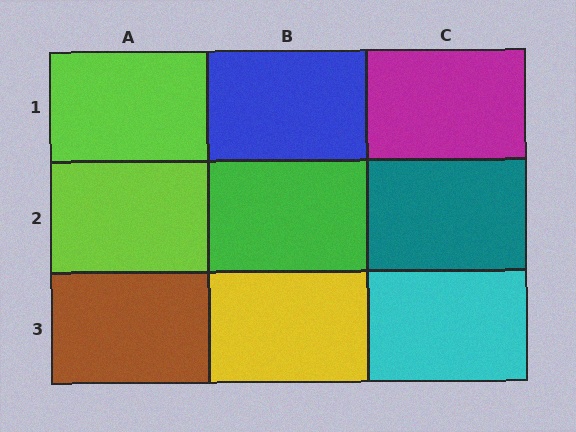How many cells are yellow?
1 cell is yellow.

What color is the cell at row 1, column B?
Blue.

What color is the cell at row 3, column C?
Cyan.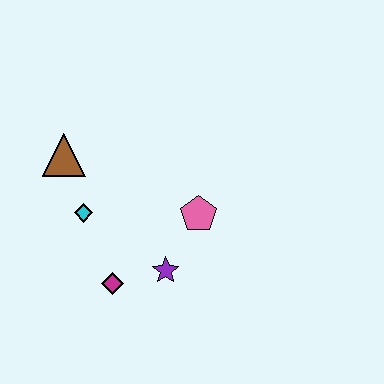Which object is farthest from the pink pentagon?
The brown triangle is farthest from the pink pentagon.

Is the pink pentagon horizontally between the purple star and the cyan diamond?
No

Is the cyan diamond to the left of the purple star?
Yes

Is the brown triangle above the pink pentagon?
Yes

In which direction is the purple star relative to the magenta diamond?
The purple star is to the right of the magenta diamond.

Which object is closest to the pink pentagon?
The purple star is closest to the pink pentagon.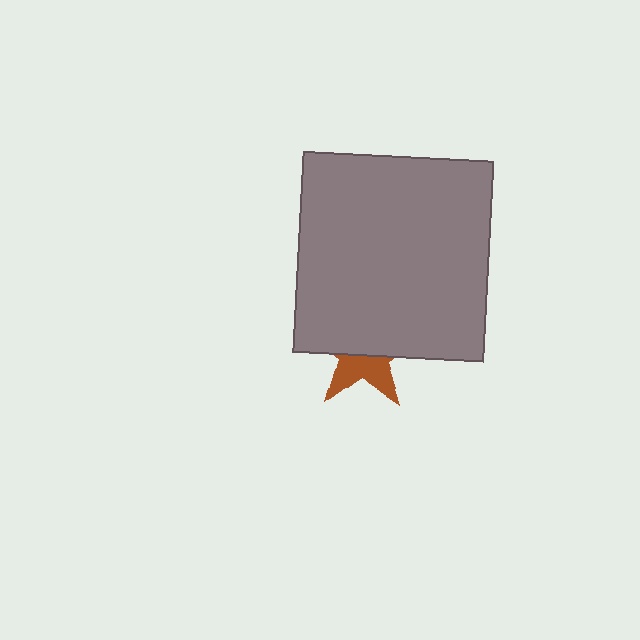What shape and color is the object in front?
The object in front is a gray rectangle.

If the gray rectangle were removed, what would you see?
You would see the complete brown star.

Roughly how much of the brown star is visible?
A small part of it is visible (roughly 41%).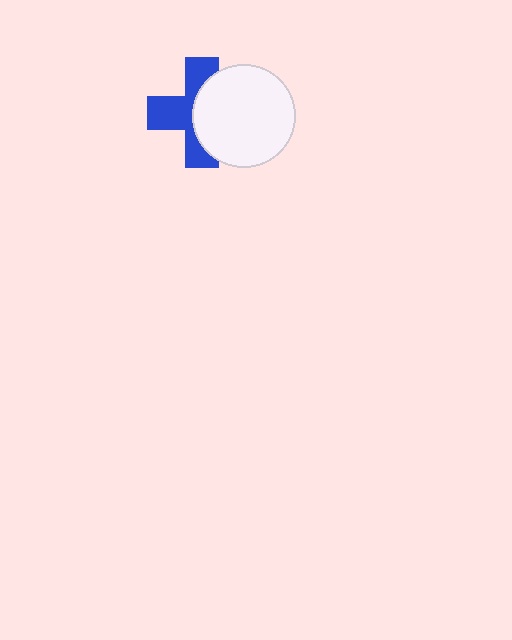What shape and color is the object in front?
The object in front is a white circle.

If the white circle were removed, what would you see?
You would see the complete blue cross.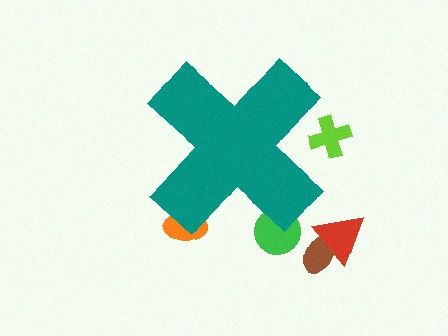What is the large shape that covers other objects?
A teal cross.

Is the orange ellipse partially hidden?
Yes, the orange ellipse is partially hidden behind the teal cross.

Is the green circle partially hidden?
Yes, the green circle is partially hidden behind the teal cross.